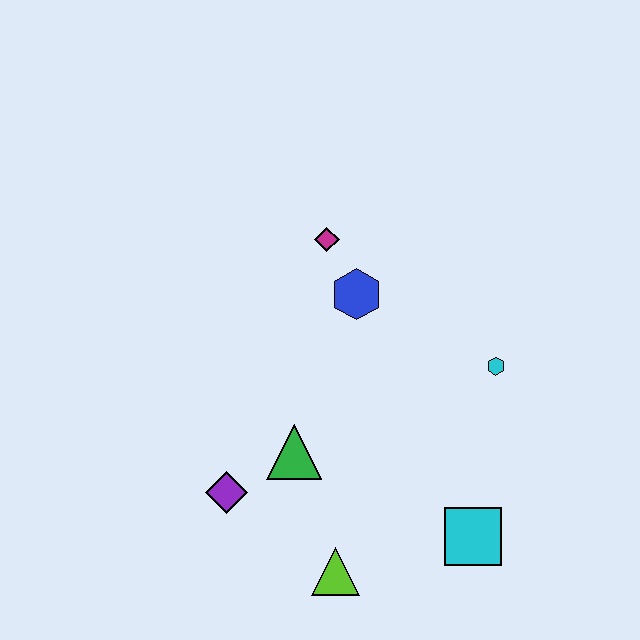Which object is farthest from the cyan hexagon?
The purple diamond is farthest from the cyan hexagon.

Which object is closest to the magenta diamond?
The blue hexagon is closest to the magenta diamond.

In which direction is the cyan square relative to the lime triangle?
The cyan square is to the right of the lime triangle.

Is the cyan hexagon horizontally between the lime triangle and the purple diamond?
No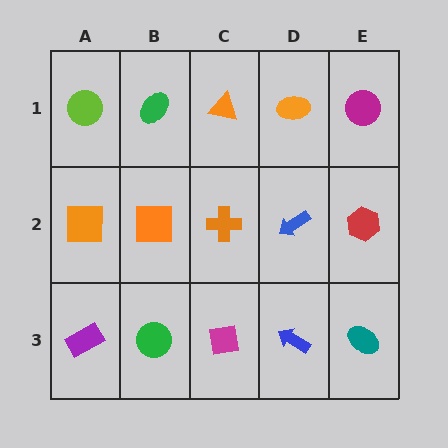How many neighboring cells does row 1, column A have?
2.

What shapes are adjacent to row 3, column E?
A red hexagon (row 2, column E), a blue arrow (row 3, column D).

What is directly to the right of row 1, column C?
An orange ellipse.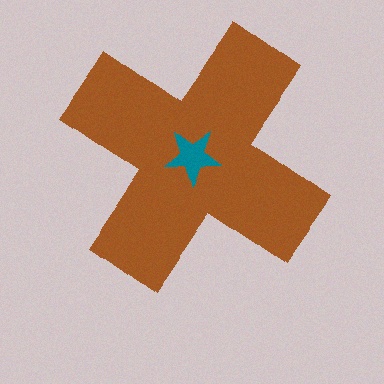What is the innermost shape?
The teal star.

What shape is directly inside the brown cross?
The teal star.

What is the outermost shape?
The brown cross.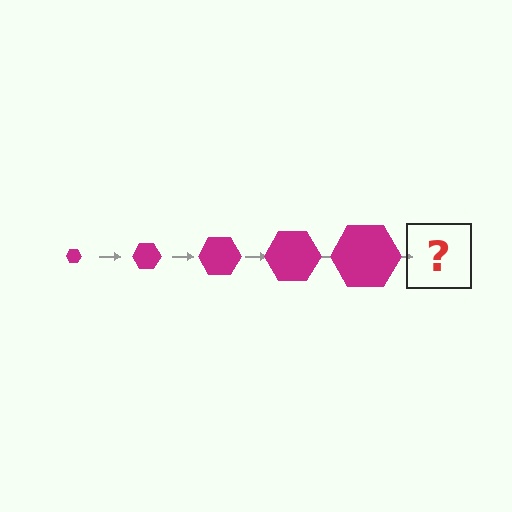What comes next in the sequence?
The next element should be a magenta hexagon, larger than the previous one.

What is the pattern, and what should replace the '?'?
The pattern is that the hexagon gets progressively larger each step. The '?' should be a magenta hexagon, larger than the previous one.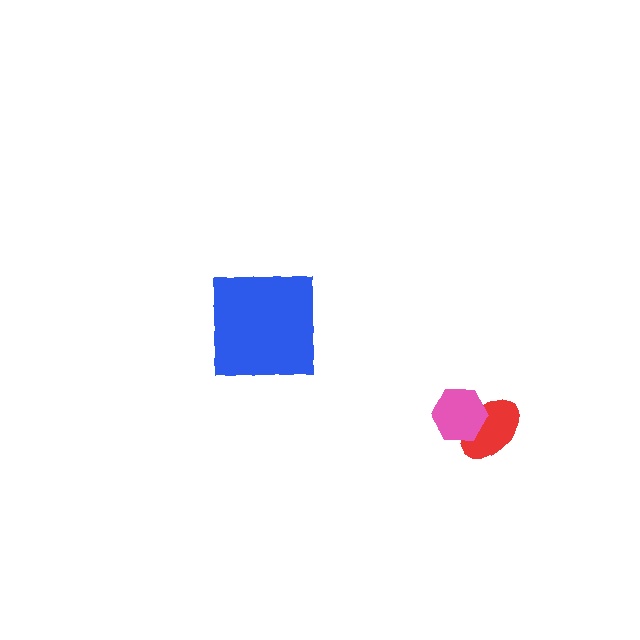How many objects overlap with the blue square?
0 objects overlap with the blue square.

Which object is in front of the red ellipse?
The pink hexagon is in front of the red ellipse.